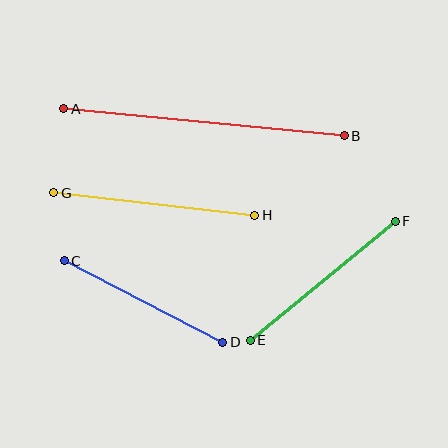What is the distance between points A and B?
The distance is approximately 282 pixels.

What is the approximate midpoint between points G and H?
The midpoint is at approximately (154, 204) pixels.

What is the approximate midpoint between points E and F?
The midpoint is at approximately (323, 281) pixels.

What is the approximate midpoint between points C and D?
The midpoint is at approximately (143, 302) pixels.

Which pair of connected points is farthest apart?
Points A and B are farthest apart.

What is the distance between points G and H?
The distance is approximately 202 pixels.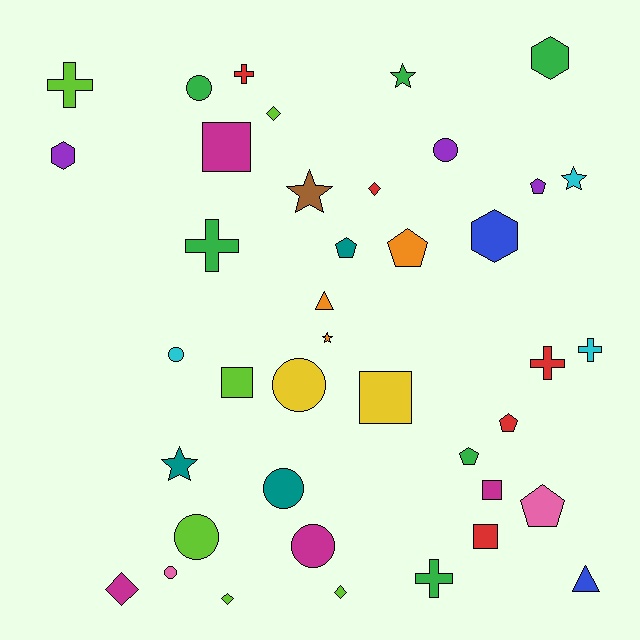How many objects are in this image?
There are 40 objects.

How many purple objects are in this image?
There are 3 purple objects.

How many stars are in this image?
There are 5 stars.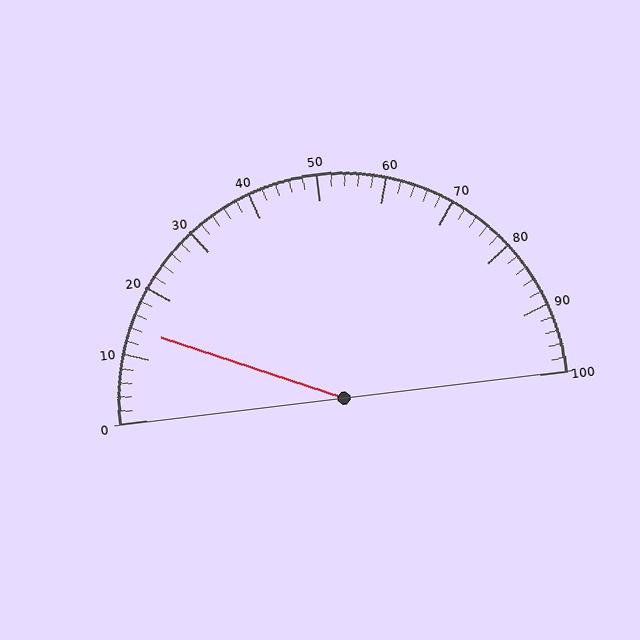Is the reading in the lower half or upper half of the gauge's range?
The reading is in the lower half of the range (0 to 100).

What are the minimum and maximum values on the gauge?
The gauge ranges from 0 to 100.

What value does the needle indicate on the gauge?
The needle indicates approximately 14.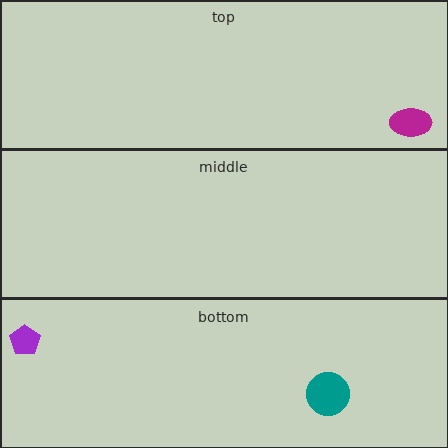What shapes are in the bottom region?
The purple pentagon, the teal circle.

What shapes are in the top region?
The magenta ellipse.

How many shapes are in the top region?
1.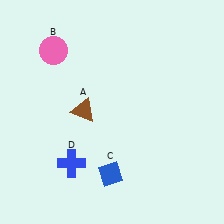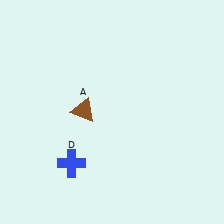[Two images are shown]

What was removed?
The blue diamond (C), the pink circle (B) were removed in Image 2.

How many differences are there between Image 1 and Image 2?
There are 2 differences between the two images.